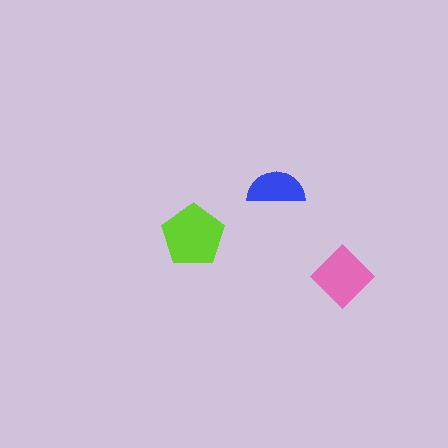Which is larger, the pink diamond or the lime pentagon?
The lime pentagon.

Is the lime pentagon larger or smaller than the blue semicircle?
Larger.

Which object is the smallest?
The blue semicircle.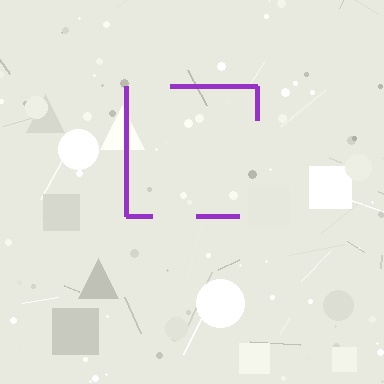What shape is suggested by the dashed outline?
The dashed outline suggests a square.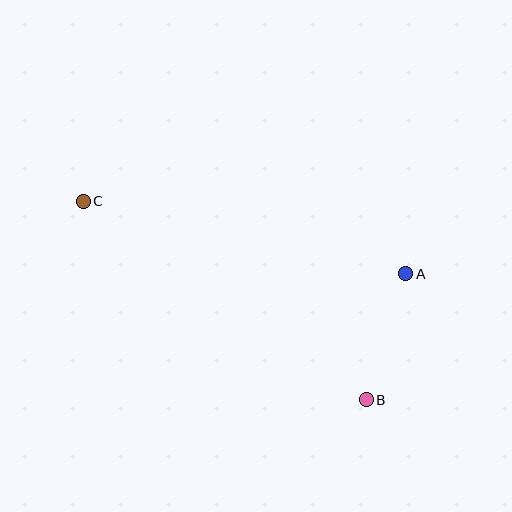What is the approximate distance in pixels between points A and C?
The distance between A and C is approximately 331 pixels.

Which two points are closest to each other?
Points A and B are closest to each other.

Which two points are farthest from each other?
Points B and C are farthest from each other.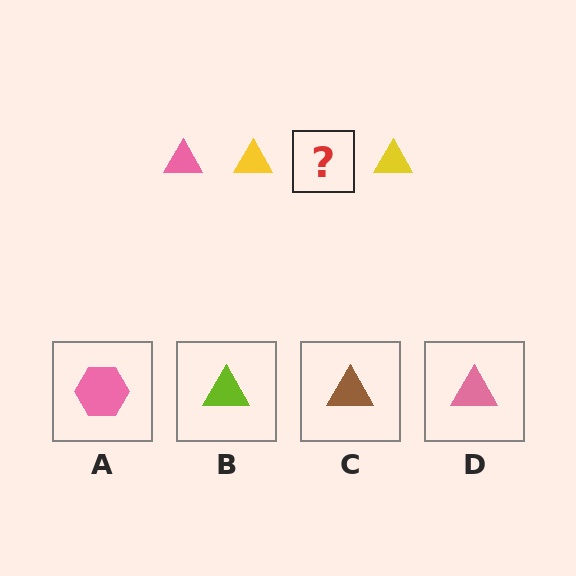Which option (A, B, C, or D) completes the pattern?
D.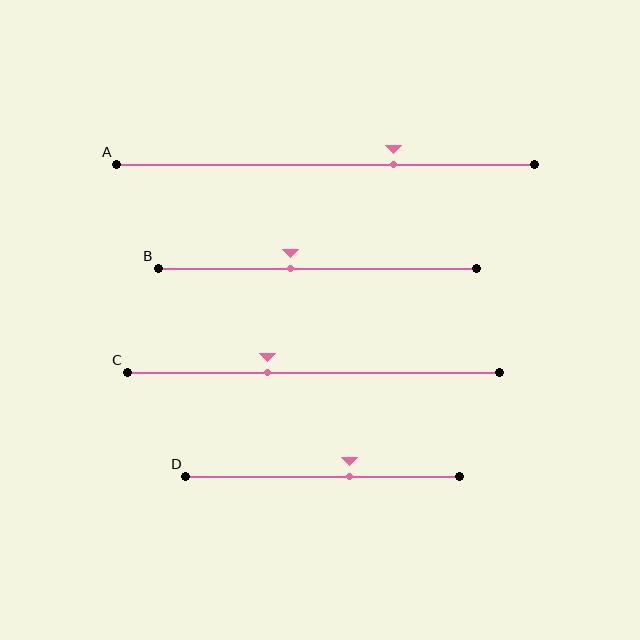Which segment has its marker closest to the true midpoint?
Segment B has its marker closest to the true midpoint.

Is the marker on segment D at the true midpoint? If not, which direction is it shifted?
No, the marker on segment D is shifted to the right by about 10% of the segment length.